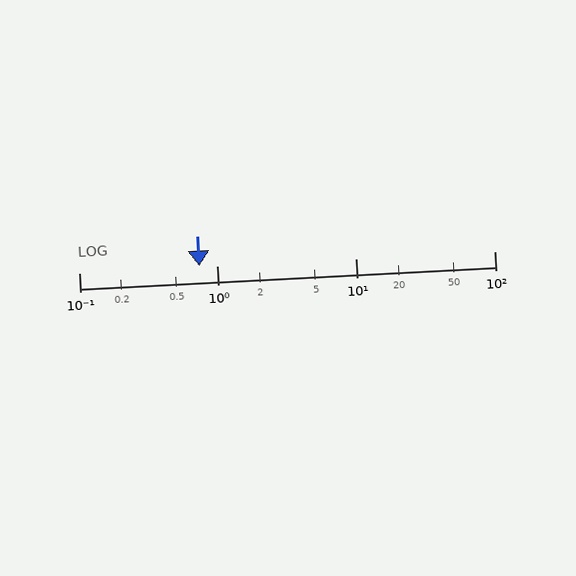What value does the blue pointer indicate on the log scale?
The pointer indicates approximately 0.74.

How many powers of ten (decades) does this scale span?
The scale spans 3 decades, from 0.1 to 100.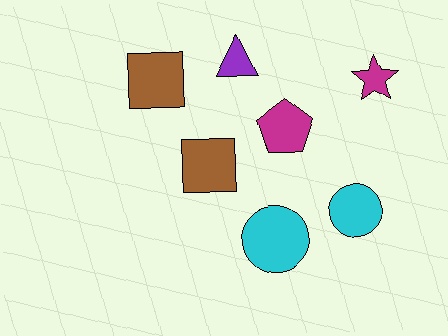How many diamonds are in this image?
There are no diamonds.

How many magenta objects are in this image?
There are 2 magenta objects.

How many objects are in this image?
There are 7 objects.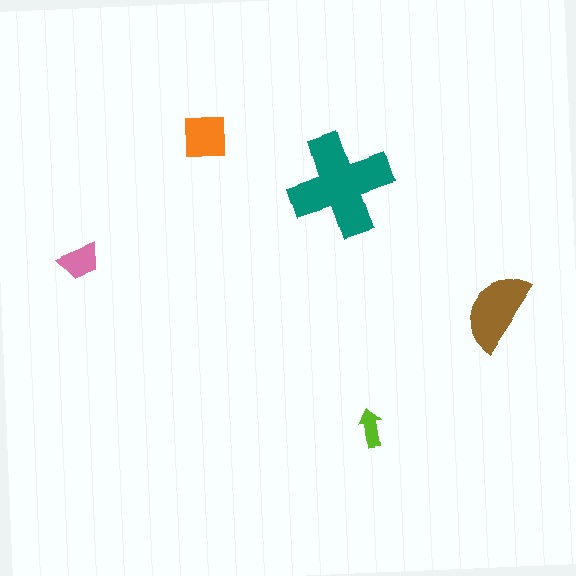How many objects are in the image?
There are 5 objects in the image.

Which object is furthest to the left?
The pink trapezoid is leftmost.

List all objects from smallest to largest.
The lime arrow, the pink trapezoid, the orange square, the brown semicircle, the teal cross.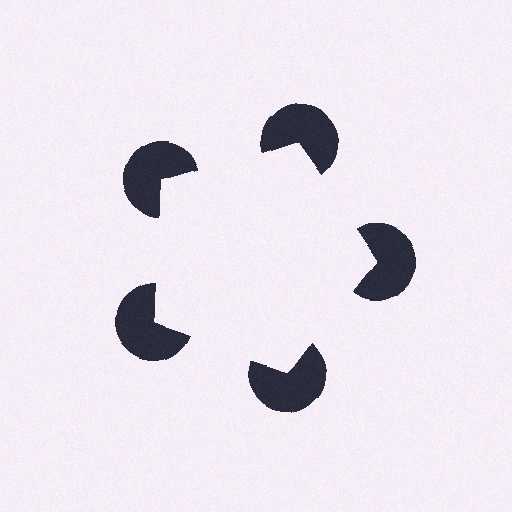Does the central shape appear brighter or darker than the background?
It typically appears slightly brighter than the background, even though no actual brightness change is drawn.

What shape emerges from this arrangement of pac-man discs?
An illusory pentagon — its edges are inferred from the aligned wedge cuts in the pac-man discs, not physically drawn.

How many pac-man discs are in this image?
There are 5 — one at each vertex of the illusory pentagon.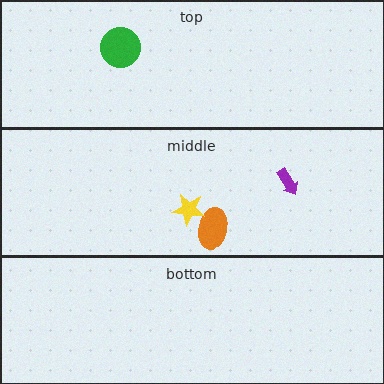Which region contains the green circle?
The top region.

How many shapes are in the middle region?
3.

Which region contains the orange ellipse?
The middle region.